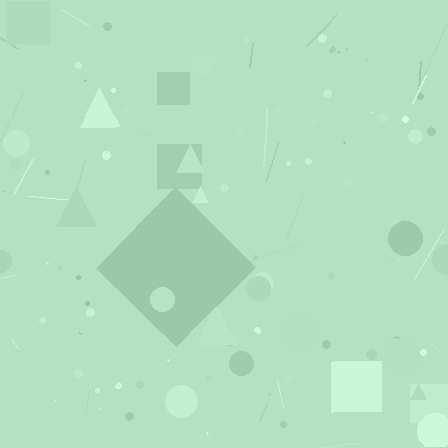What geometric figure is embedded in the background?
A diamond is embedded in the background.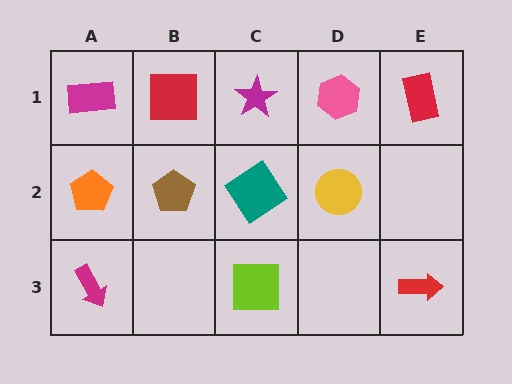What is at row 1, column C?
A magenta star.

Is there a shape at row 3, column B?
No, that cell is empty.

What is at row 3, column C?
A lime square.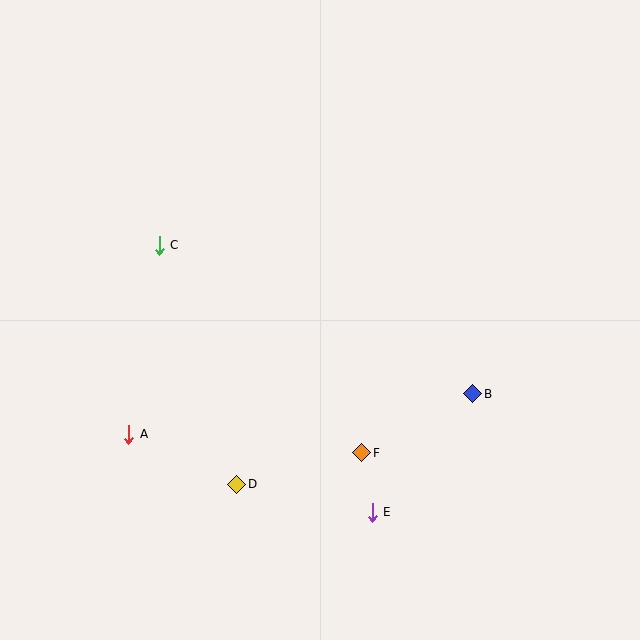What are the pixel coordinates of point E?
Point E is at (372, 512).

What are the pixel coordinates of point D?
Point D is at (237, 484).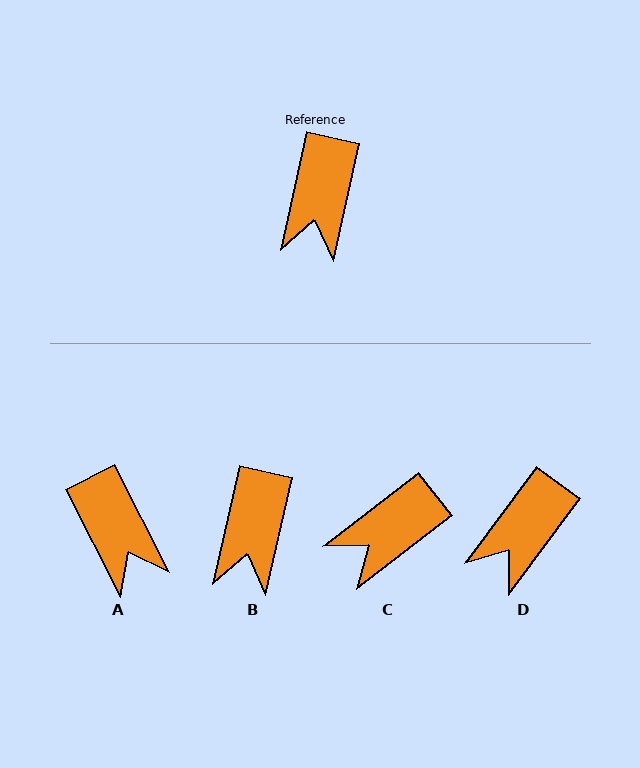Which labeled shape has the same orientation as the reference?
B.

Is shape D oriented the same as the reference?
No, it is off by about 24 degrees.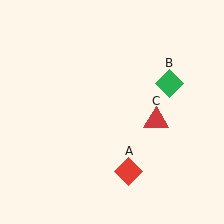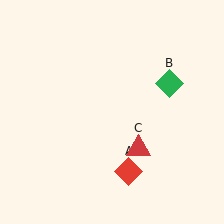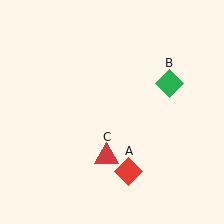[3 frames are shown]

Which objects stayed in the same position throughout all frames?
Red diamond (object A) and green diamond (object B) remained stationary.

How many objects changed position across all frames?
1 object changed position: red triangle (object C).